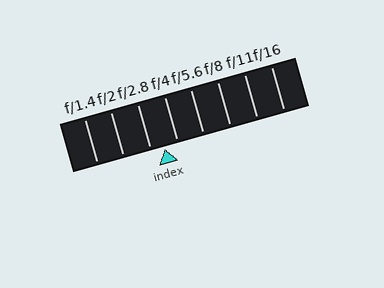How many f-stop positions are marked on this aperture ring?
There are 8 f-stop positions marked.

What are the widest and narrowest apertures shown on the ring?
The widest aperture shown is f/1.4 and the narrowest is f/16.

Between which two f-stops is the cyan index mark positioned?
The index mark is between f/2.8 and f/4.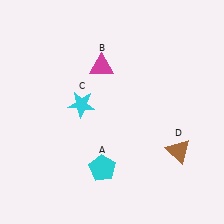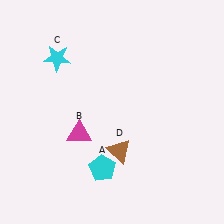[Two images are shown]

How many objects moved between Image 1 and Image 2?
3 objects moved between the two images.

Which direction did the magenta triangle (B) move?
The magenta triangle (B) moved down.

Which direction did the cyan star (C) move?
The cyan star (C) moved up.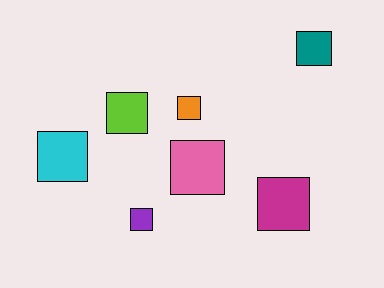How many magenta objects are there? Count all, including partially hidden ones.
There is 1 magenta object.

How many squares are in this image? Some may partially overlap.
There are 7 squares.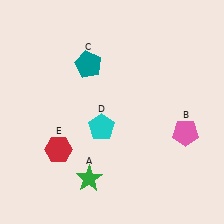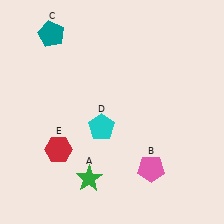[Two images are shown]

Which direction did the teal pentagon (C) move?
The teal pentagon (C) moved left.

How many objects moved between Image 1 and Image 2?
2 objects moved between the two images.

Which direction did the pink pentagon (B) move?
The pink pentagon (B) moved down.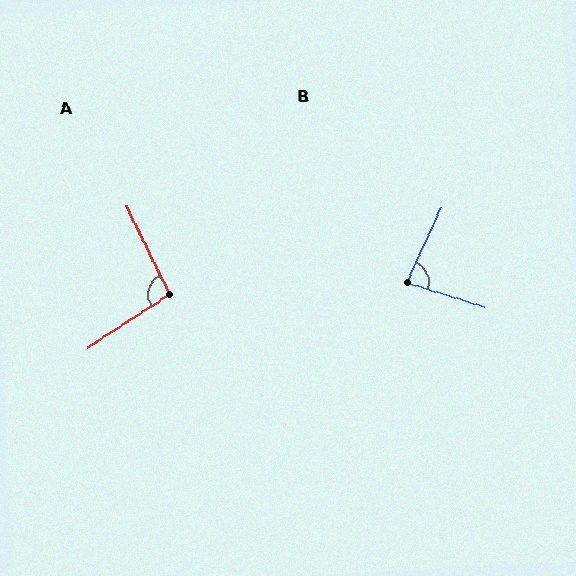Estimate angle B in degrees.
Approximately 83 degrees.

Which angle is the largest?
A, at approximately 97 degrees.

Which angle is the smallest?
B, at approximately 83 degrees.